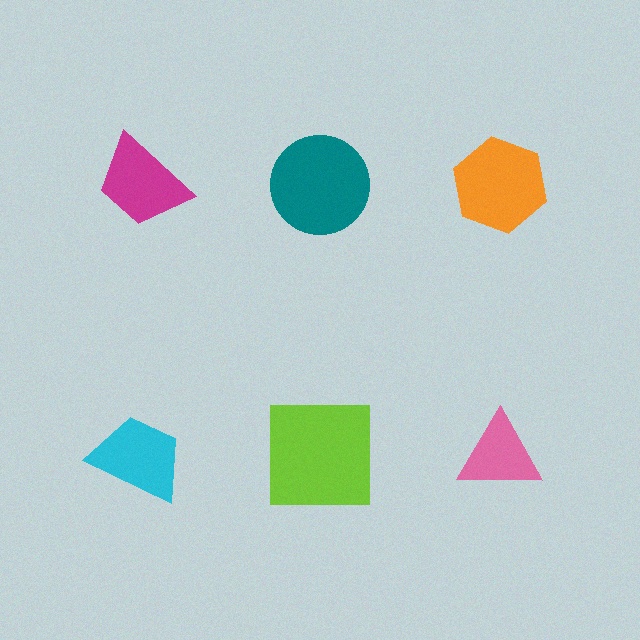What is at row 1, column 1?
A magenta trapezoid.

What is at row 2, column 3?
A pink triangle.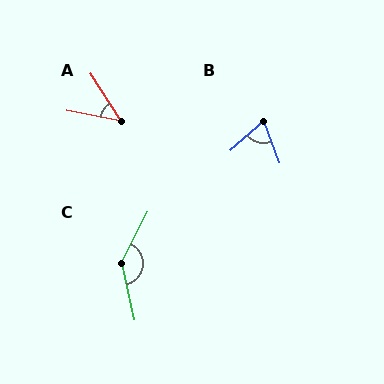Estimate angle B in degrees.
Approximately 69 degrees.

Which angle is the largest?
C, at approximately 140 degrees.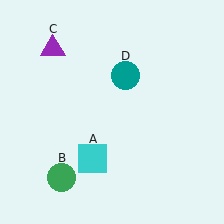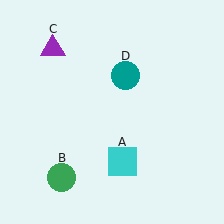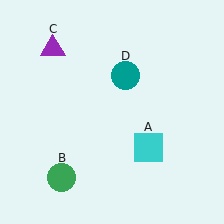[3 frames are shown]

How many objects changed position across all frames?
1 object changed position: cyan square (object A).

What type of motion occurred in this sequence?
The cyan square (object A) rotated counterclockwise around the center of the scene.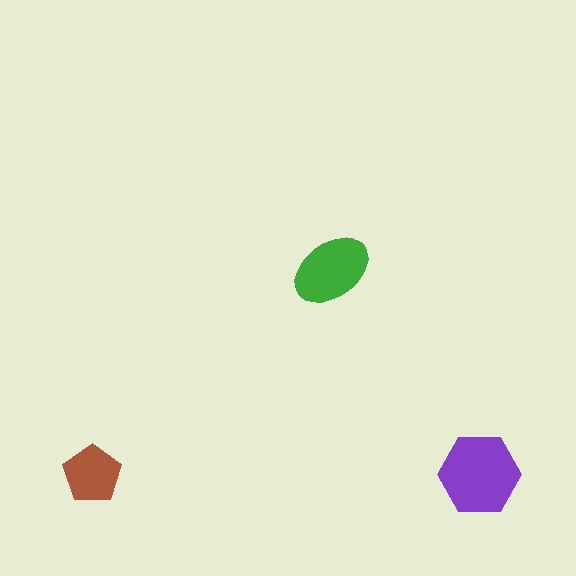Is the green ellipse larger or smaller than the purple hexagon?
Smaller.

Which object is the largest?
The purple hexagon.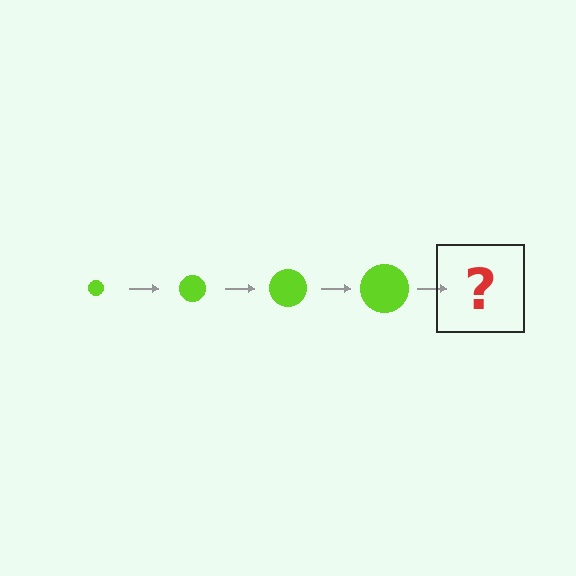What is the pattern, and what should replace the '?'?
The pattern is that the circle gets progressively larger each step. The '?' should be a lime circle, larger than the previous one.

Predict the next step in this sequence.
The next step is a lime circle, larger than the previous one.